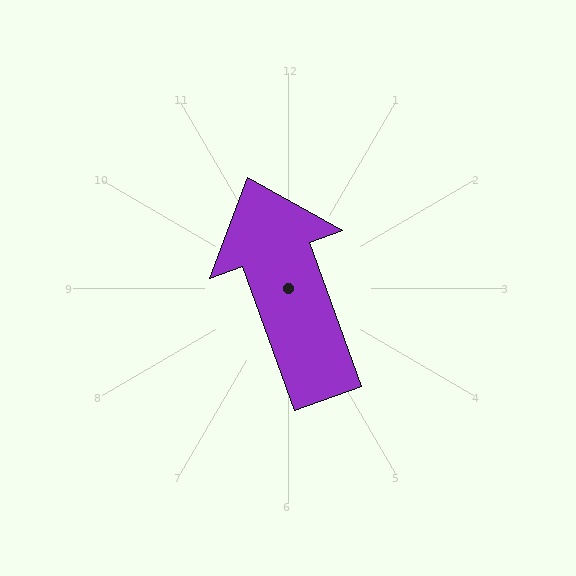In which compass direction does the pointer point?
North.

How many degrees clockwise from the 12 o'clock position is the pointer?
Approximately 340 degrees.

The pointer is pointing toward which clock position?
Roughly 11 o'clock.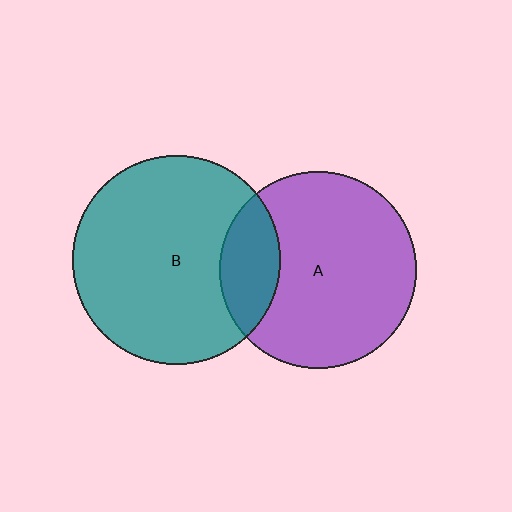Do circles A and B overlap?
Yes.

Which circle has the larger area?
Circle B (teal).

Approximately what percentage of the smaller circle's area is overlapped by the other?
Approximately 20%.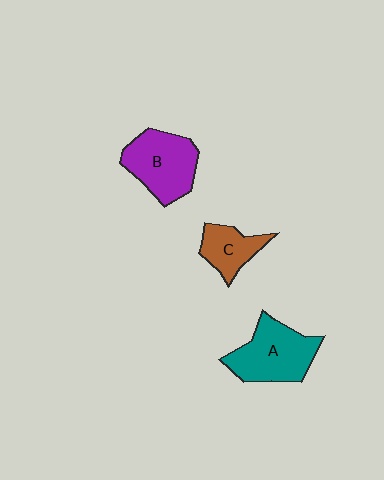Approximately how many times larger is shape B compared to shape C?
Approximately 1.7 times.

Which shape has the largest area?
Shape A (teal).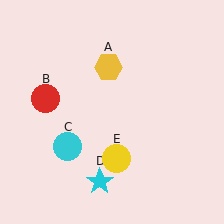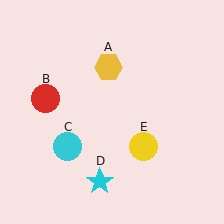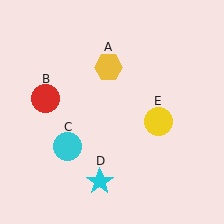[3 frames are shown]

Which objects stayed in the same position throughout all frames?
Yellow hexagon (object A) and red circle (object B) and cyan circle (object C) and cyan star (object D) remained stationary.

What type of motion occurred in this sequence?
The yellow circle (object E) rotated counterclockwise around the center of the scene.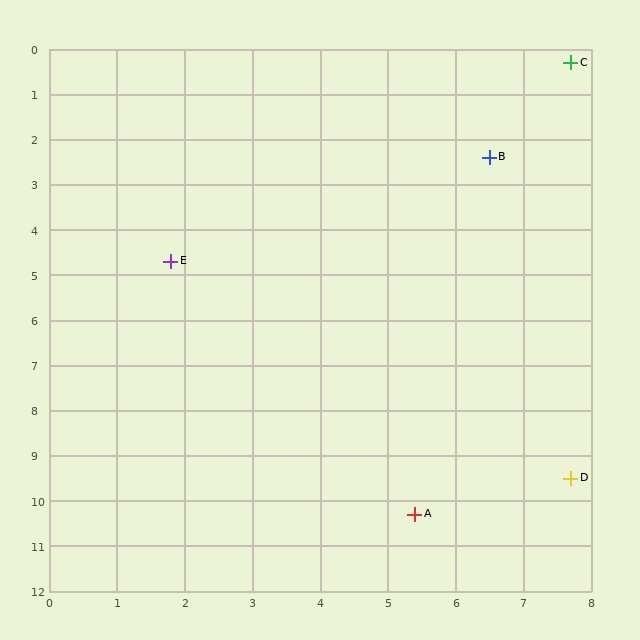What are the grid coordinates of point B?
Point B is at approximately (6.5, 2.4).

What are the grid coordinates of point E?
Point E is at approximately (1.8, 4.7).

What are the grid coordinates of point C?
Point C is at approximately (7.7, 0.3).